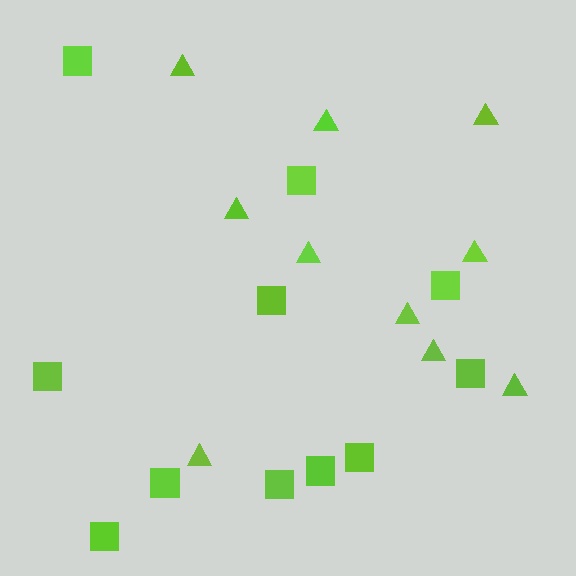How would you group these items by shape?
There are 2 groups: one group of squares (11) and one group of triangles (10).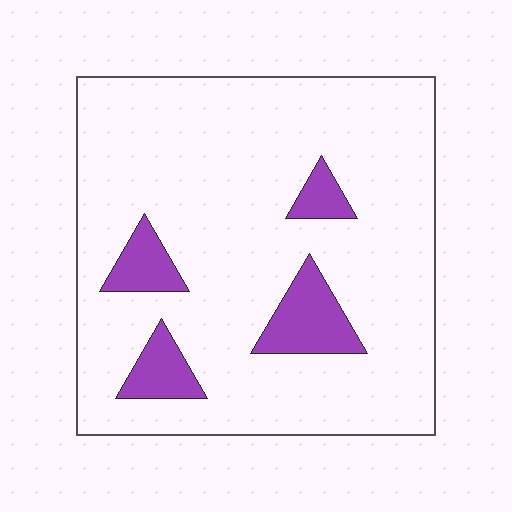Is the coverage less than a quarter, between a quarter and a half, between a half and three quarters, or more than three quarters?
Less than a quarter.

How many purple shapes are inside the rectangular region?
4.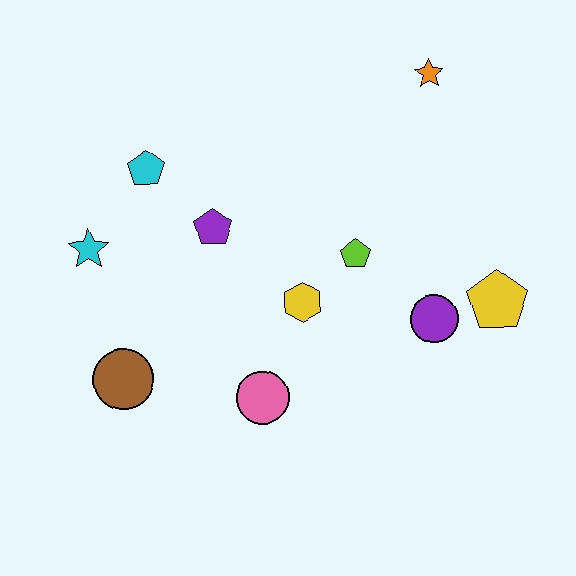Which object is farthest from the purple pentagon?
The yellow pentagon is farthest from the purple pentagon.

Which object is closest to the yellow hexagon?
The lime pentagon is closest to the yellow hexagon.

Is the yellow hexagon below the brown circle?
No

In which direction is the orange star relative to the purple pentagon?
The orange star is to the right of the purple pentagon.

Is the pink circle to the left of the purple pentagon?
No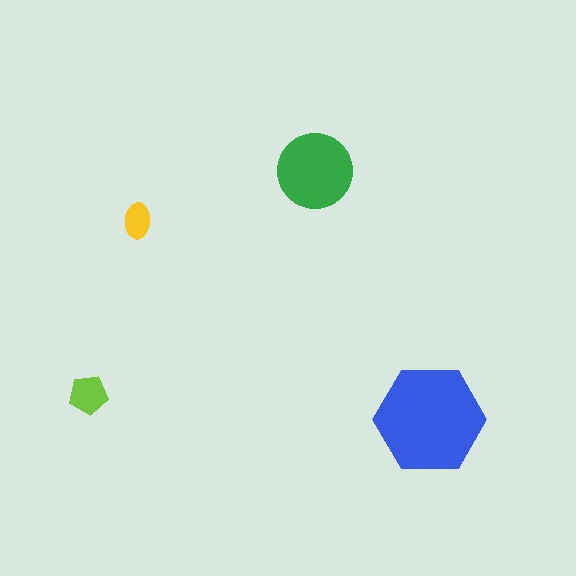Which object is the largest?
The blue hexagon.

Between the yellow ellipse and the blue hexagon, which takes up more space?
The blue hexagon.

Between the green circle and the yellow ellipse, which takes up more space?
The green circle.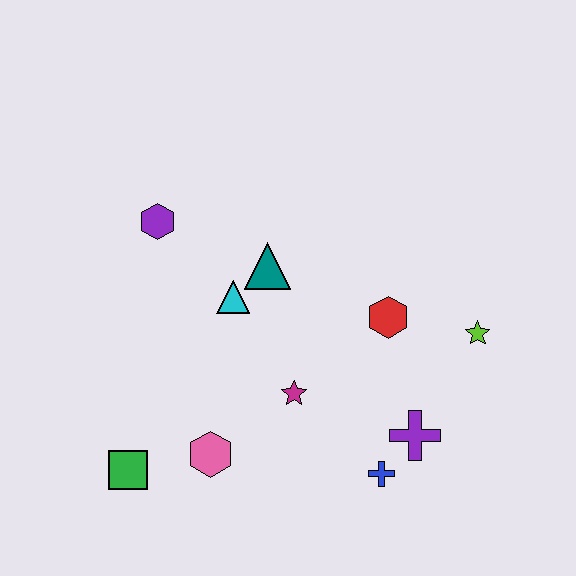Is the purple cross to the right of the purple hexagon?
Yes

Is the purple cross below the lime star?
Yes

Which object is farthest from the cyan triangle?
The lime star is farthest from the cyan triangle.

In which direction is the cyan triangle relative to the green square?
The cyan triangle is above the green square.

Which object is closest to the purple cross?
The blue cross is closest to the purple cross.